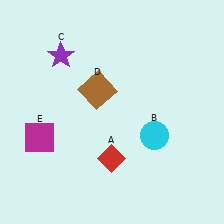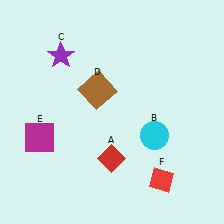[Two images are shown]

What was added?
A red diamond (F) was added in Image 2.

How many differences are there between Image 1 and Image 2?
There is 1 difference between the two images.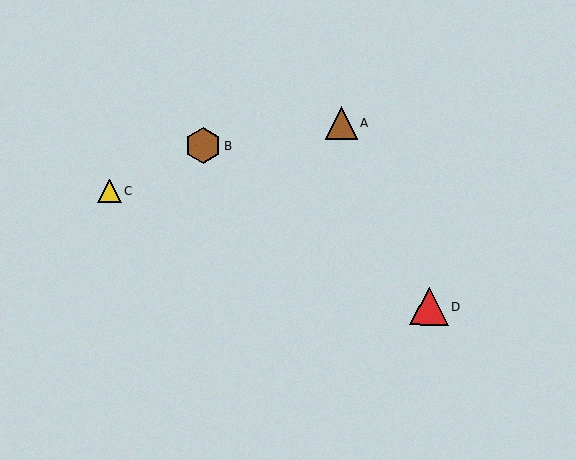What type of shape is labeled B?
Shape B is a brown hexagon.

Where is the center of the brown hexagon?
The center of the brown hexagon is at (204, 145).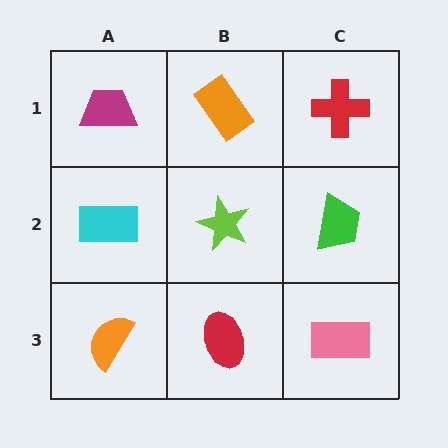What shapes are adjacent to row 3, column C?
A green trapezoid (row 2, column C), a red ellipse (row 3, column B).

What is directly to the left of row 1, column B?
A magenta trapezoid.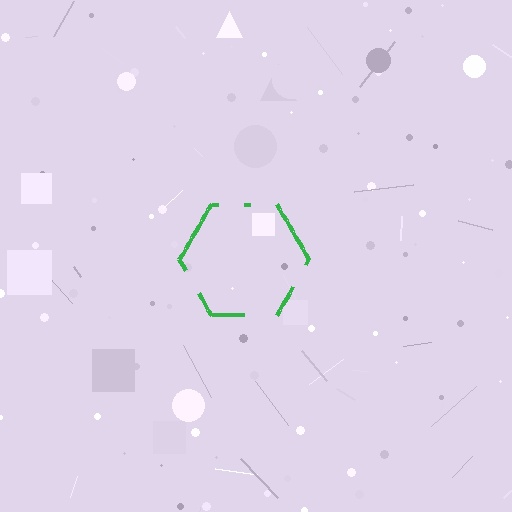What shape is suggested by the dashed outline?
The dashed outline suggests a hexagon.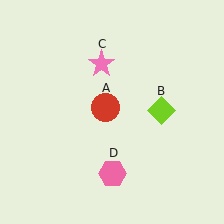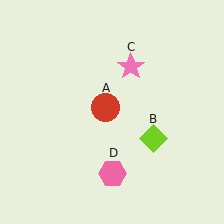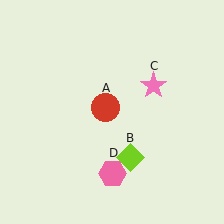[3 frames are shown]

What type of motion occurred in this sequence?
The lime diamond (object B), pink star (object C) rotated clockwise around the center of the scene.